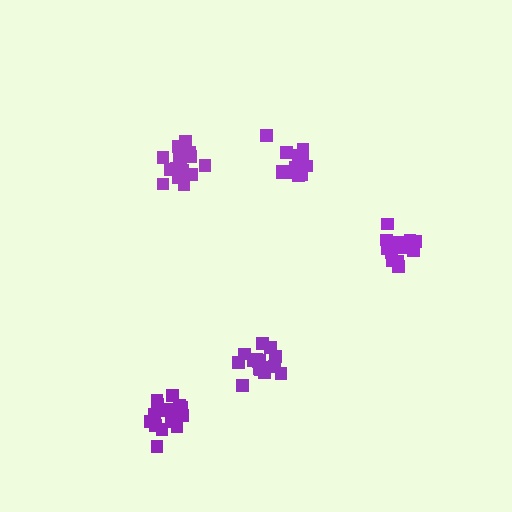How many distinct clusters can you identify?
There are 5 distinct clusters.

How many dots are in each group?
Group 1: 18 dots, Group 2: 18 dots, Group 3: 16 dots, Group 4: 15 dots, Group 5: 18 dots (85 total).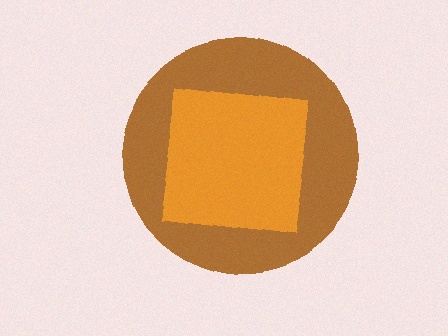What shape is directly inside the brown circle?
The orange square.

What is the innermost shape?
The orange square.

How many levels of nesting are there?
2.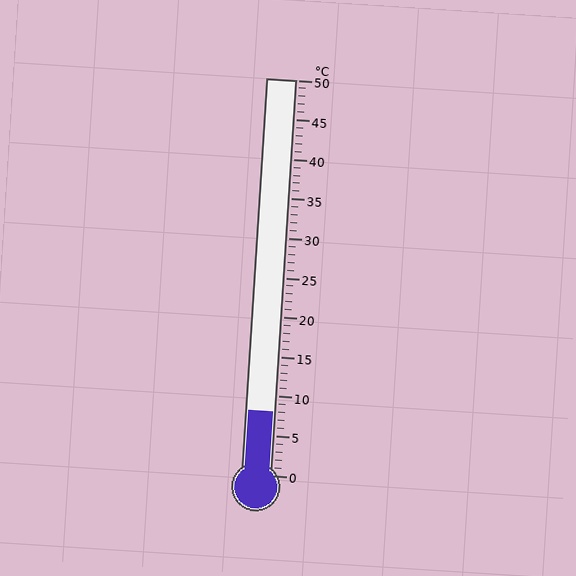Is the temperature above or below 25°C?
The temperature is below 25°C.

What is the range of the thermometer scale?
The thermometer scale ranges from 0°C to 50°C.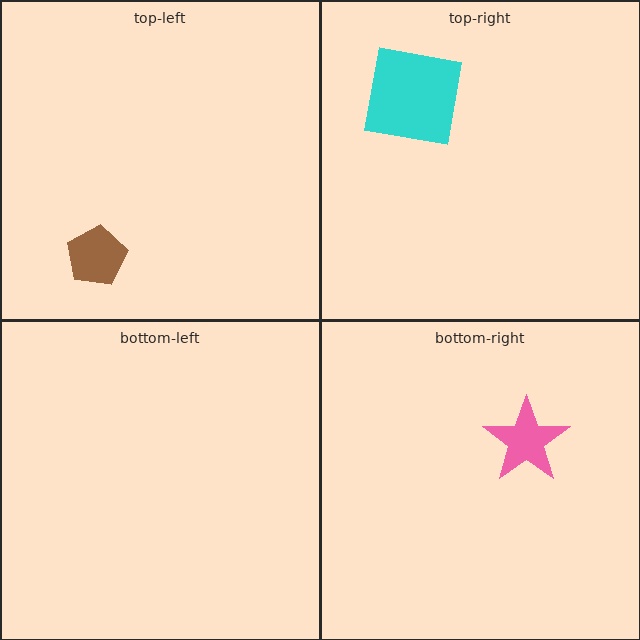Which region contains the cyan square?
The top-right region.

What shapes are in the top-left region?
The brown pentagon.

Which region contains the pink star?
The bottom-right region.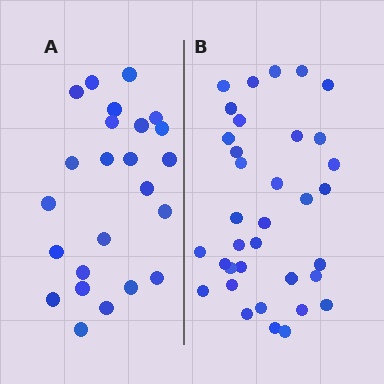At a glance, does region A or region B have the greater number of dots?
Region B (the right region) has more dots.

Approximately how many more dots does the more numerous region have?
Region B has roughly 12 or so more dots than region A.